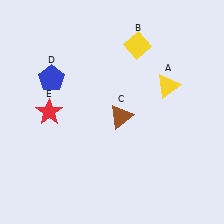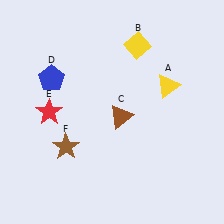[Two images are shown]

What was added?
A brown star (F) was added in Image 2.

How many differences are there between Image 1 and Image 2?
There is 1 difference between the two images.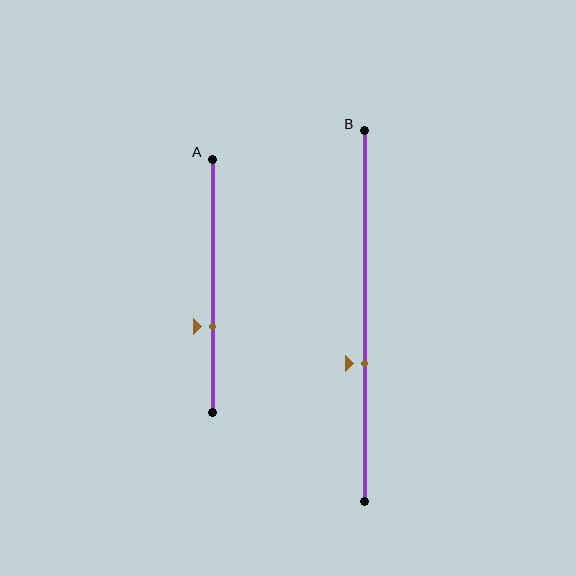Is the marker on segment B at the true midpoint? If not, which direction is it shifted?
No, the marker on segment B is shifted downward by about 13% of the segment length.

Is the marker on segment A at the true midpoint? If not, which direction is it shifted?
No, the marker on segment A is shifted downward by about 16% of the segment length.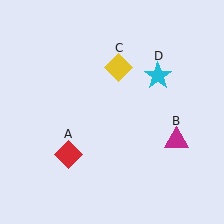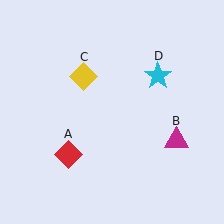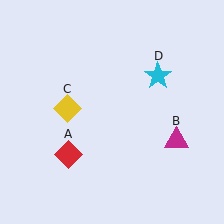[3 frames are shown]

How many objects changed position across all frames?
1 object changed position: yellow diamond (object C).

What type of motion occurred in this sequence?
The yellow diamond (object C) rotated counterclockwise around the center of the scene.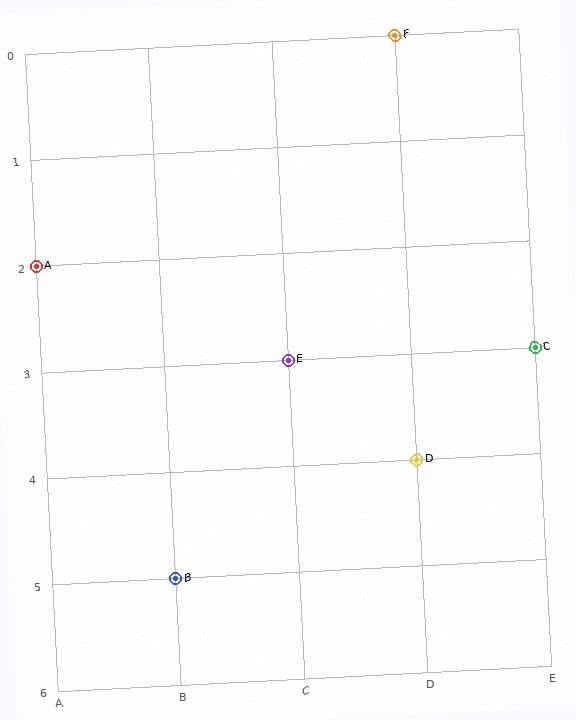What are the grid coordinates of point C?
Point C is at grid coordinates (E, 3).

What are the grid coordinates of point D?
Point D is at grid coordinates (D, 4).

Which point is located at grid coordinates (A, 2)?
Point A is at (A, 2).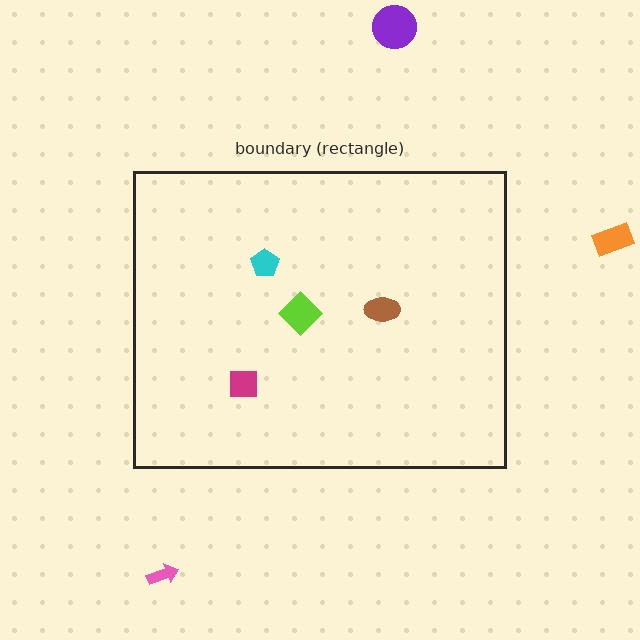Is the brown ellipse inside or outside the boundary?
Inside.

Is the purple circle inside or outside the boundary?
Outside.